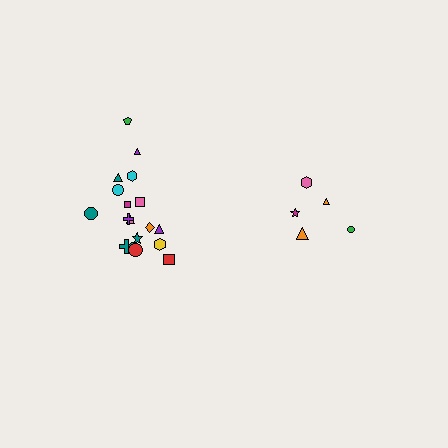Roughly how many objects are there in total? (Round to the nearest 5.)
Roughly 25 objects in total.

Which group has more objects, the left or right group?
The left group.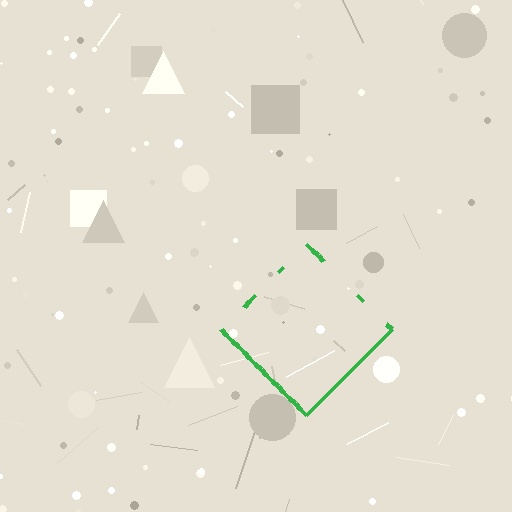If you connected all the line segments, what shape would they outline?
They would outline a diamond.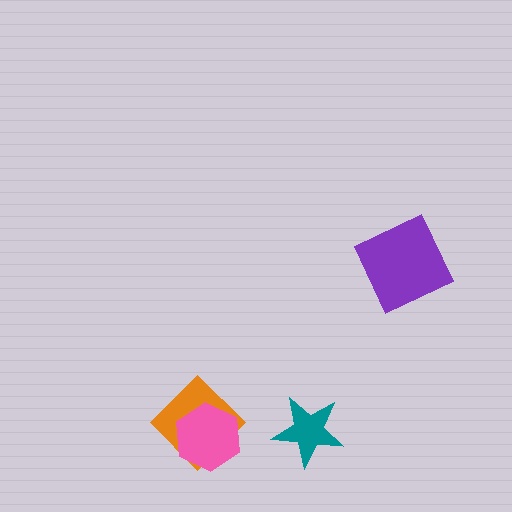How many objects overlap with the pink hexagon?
1 object overlaps with the pink hexagon.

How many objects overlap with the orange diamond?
1 object overlaps with the orange diamond.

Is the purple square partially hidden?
No, no other shape covers it.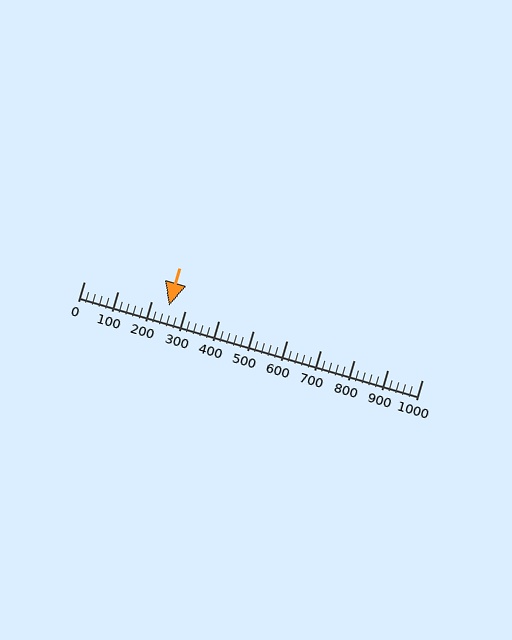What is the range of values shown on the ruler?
The ruler shows values from 0 to 1000.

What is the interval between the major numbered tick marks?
The major tick marks are spaced 100 units apart.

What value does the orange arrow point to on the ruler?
The orange arrow points to approximately 252.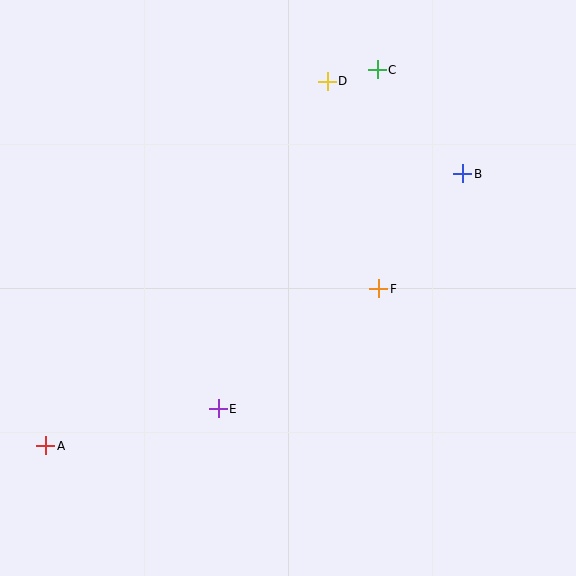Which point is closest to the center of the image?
Point F at (379, 289) is closest to the center.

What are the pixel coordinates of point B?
Point B is at (463, 174).